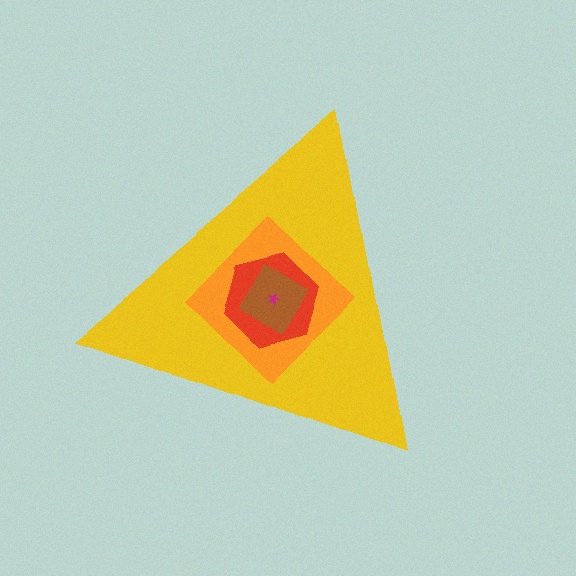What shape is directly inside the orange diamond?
The red hexagon.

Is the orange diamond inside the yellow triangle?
Yes.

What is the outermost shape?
The yellow triangle.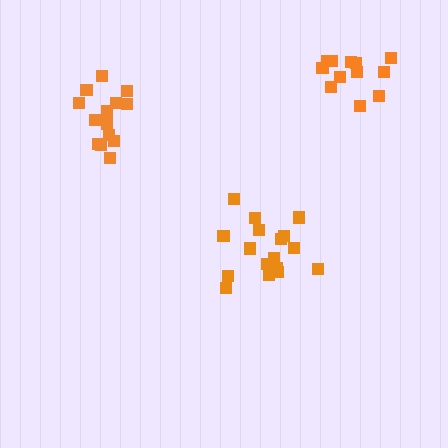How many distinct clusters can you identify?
There are 3 distinct clusters.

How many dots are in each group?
Group 1: 12 dots, Group 2: 17 dots, Group 3: 14 dots (43 total).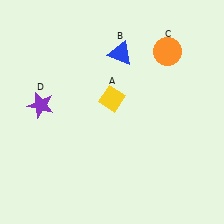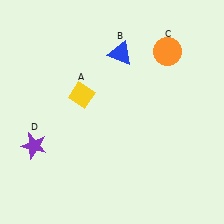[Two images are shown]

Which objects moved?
The objects that moved are: the yellow diamond (A), the purple star (D).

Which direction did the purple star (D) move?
The purple star (D) moved down.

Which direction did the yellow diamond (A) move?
The yellow diamond (A) moved left.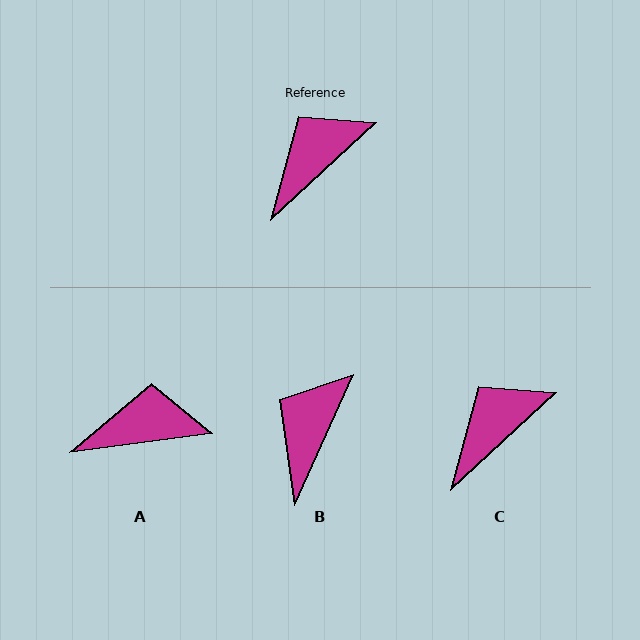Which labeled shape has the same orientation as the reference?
C.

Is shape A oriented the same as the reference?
No, it is off by about 35 degrees.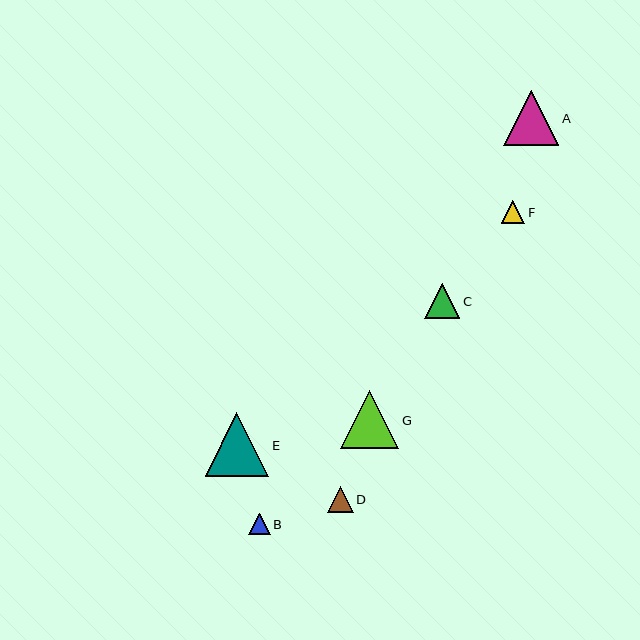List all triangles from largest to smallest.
From largest to smallest: E, G, A, C, D, F, B.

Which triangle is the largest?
Triangle E is the largest with a size of approximately 64 pixels.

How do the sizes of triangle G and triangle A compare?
Triangle G and triangle A are approximately the same size.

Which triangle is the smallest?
Triangle B is the smallest with a size of approximately 21 pixels.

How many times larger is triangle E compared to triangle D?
Triangle E is approximately 2.5 times the size of triangle D.